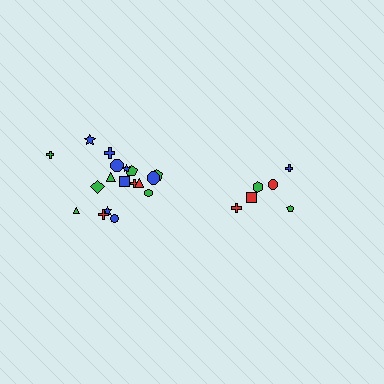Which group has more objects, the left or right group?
The left group.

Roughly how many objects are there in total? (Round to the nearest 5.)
Roughly 25 objects in total.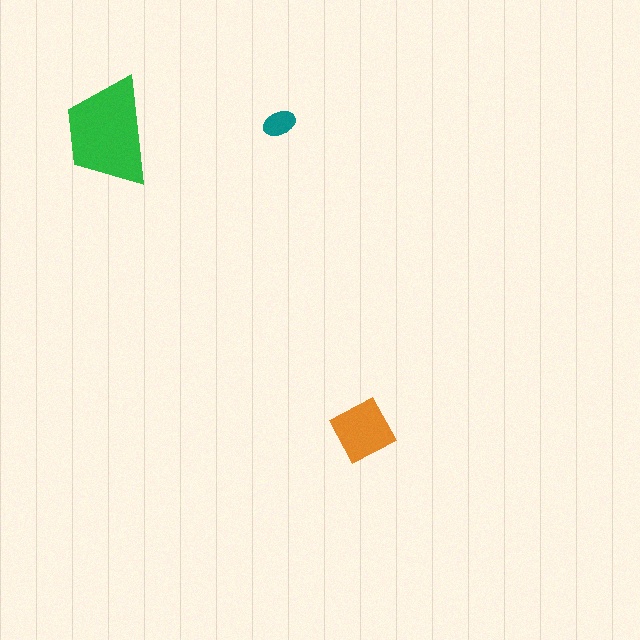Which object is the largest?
The green trapezoid.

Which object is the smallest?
The teal ellipse.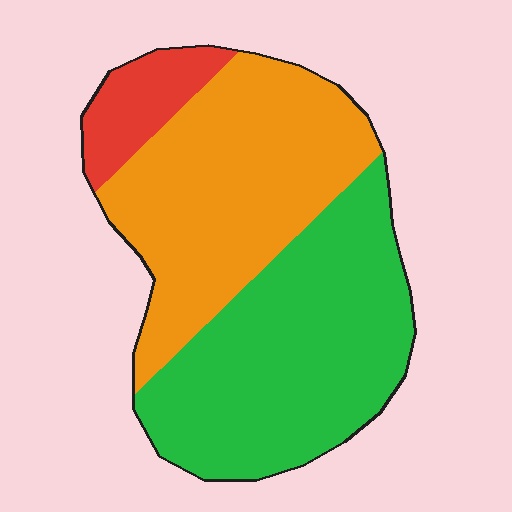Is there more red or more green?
Green.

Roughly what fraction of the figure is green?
Green takes up between a third and a half of the figure.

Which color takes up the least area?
Red, at roughly 10%.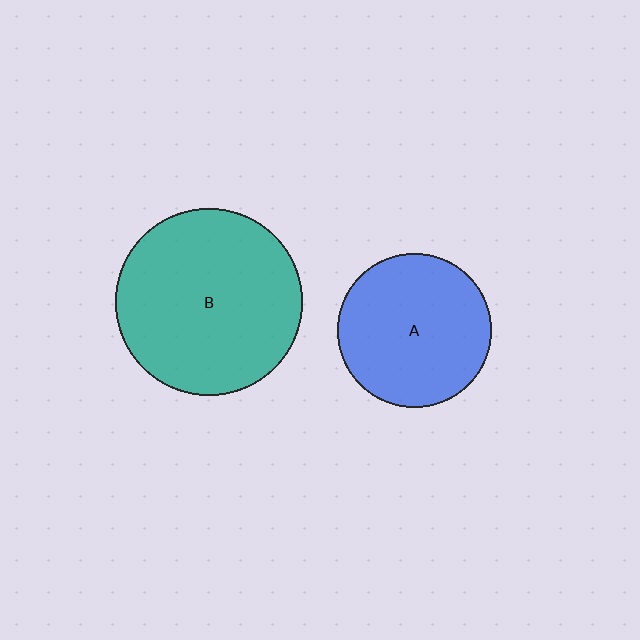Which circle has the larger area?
Circle B (teal).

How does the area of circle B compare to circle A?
Approximately 1.5 times.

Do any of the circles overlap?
No, none of the circles overlap.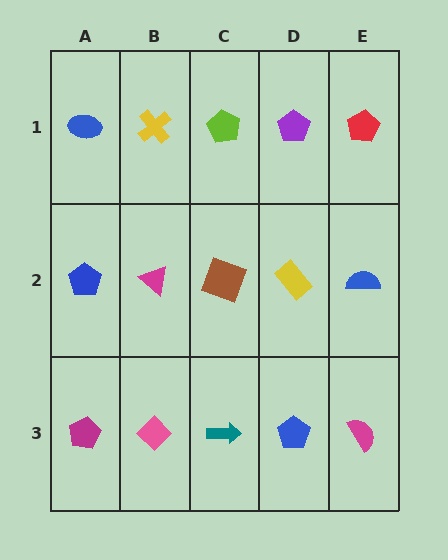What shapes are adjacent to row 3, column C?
A brown square (row 2, column C), a pink diamond (row 3, column B), a blue pentagon (row 3, column D).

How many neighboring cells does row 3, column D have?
3.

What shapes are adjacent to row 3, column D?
A yellow rectangle (row 2, column D), a teal arrow (row 3, column C), a magenta semicircle (row 3, column E).